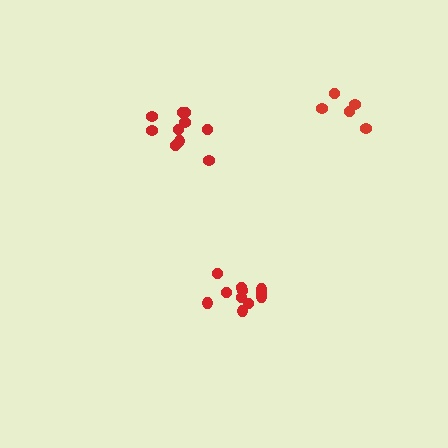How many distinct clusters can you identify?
There are 3 distinct clusters.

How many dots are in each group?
Group 1: 11 dots, Group 2: 10 dots, Group 3: 5 dots (26 total).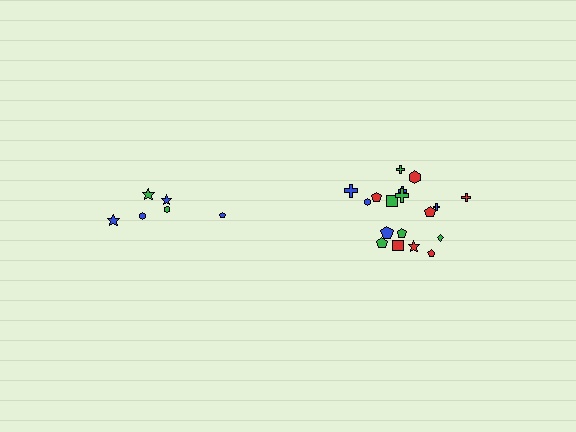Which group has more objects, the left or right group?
The right group.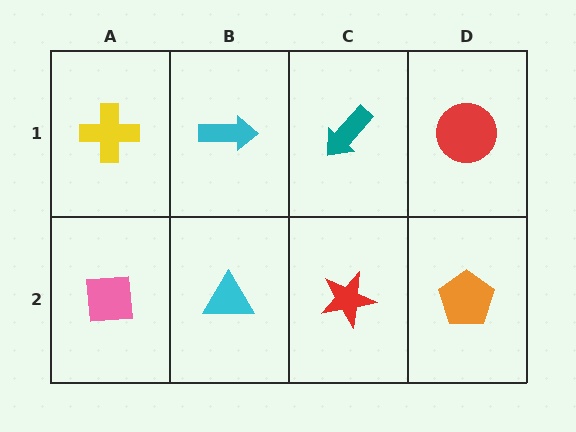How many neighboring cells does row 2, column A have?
2.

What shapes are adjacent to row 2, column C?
A teal arrow (row 1, column C), a cyan triangle (row 2, column B), an orange pentagon (row 2, column D).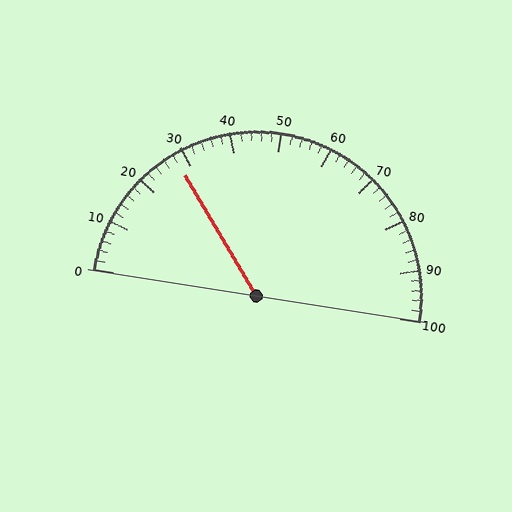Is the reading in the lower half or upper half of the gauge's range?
The reading is in the lower half of the range (0 to 100).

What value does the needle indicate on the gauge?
The needle indicates approximately 28.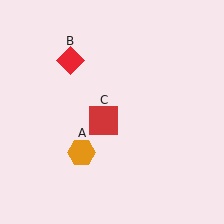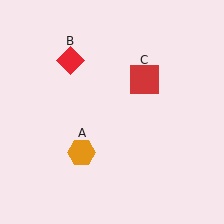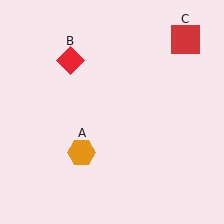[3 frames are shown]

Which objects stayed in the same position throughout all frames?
Orange hexagon (object A) and red diamond (object B) remained stationary.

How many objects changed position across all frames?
1 object changed position: red square (object C).